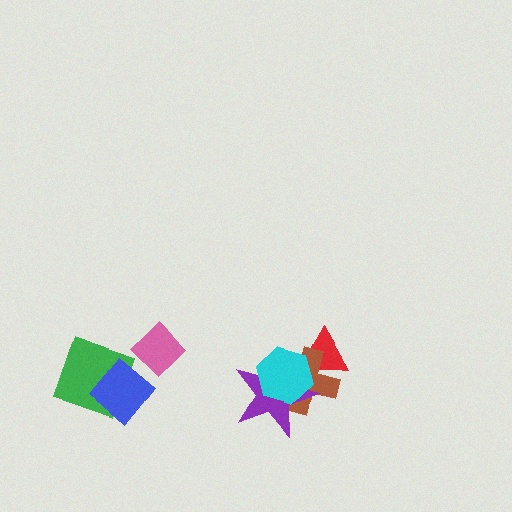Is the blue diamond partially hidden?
No, no other shape covers it.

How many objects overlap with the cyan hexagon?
3 objects overlap with the cyan hexagon.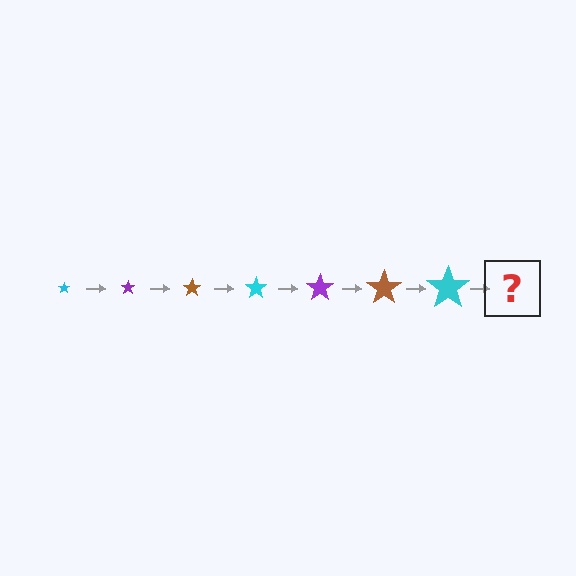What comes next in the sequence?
The next element should be a purple star, larger than the previous one.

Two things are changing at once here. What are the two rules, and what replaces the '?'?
The two rules are that the star grows larger each step and the color cycles through cyan, purple, and brown. The '?' should be a purple star, larger than the previous one.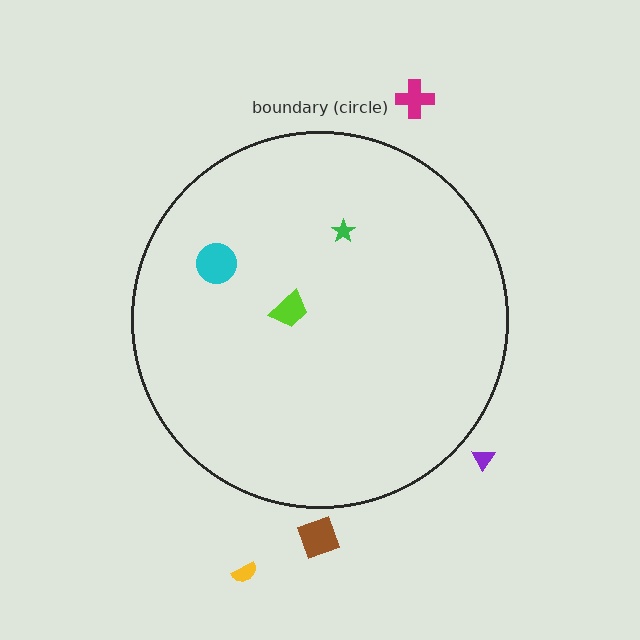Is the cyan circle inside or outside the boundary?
Inside.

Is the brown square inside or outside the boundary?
Outside.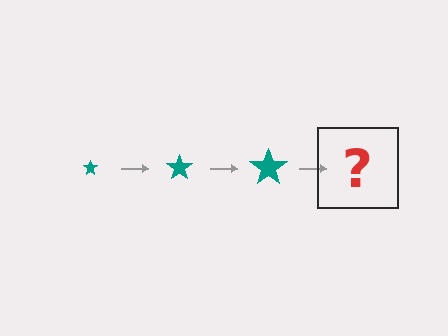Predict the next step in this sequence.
The next step is a teal star, larger than the previous one.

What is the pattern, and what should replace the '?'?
The pattern is that the star gets progressively larger each step. The '?' should be a teal star, larger than the previous one.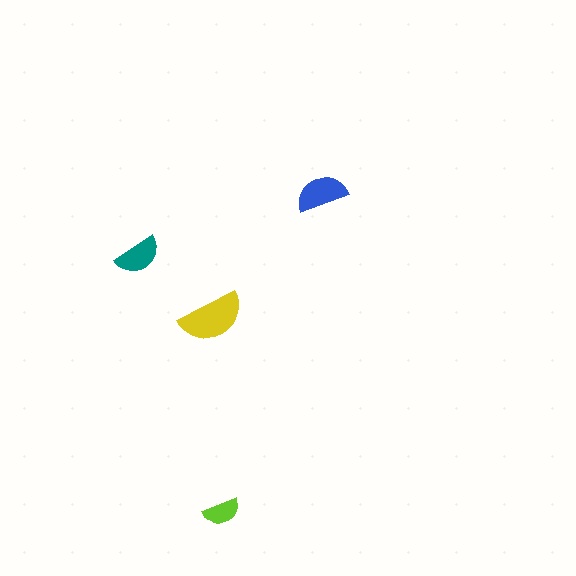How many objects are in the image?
There are 4 objects in the image.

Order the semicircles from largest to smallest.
the yellow one, the blue one, the teal one, the lime one.